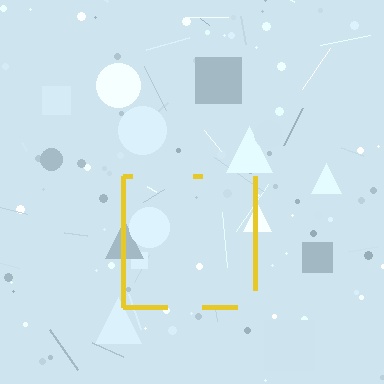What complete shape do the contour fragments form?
The contour fragments form a square.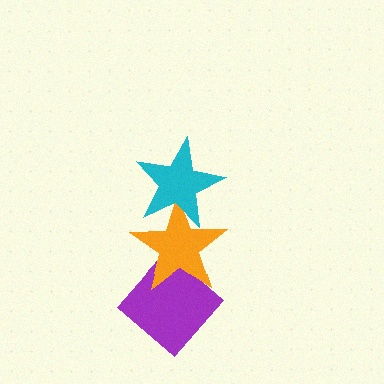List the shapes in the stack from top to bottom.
From top to bottom: the cyan star, the orange star, the purple diamond.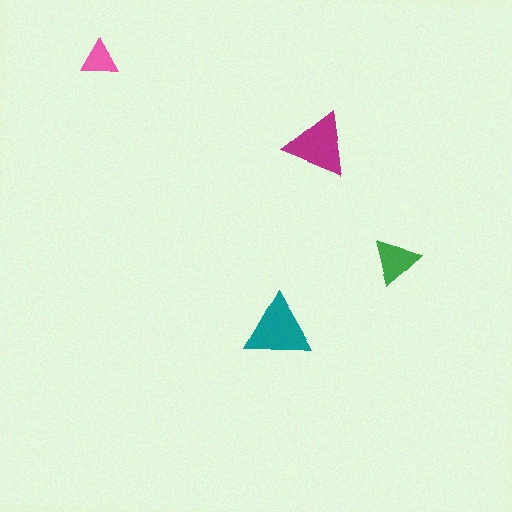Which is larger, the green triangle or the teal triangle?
The teal one.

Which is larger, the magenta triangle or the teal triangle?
The teal one.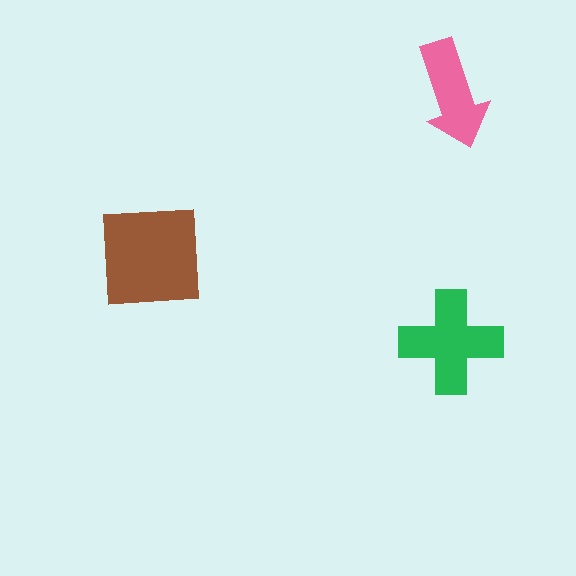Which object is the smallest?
The pink arrow.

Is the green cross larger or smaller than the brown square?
Smaller.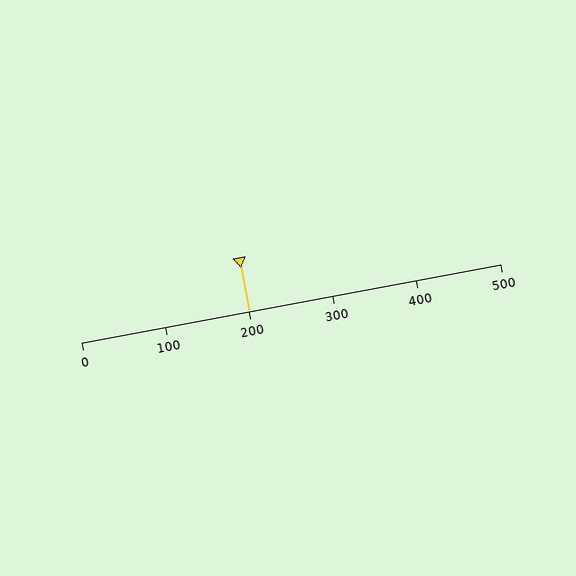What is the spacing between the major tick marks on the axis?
The major ticks are spaced 100 apart.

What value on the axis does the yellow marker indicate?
The marker indicates approximately 200.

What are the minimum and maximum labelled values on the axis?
The axis runs from 0 to 500.